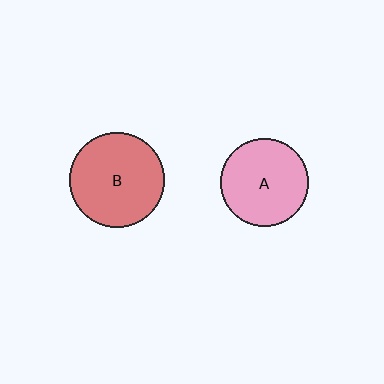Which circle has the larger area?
Circle B (red).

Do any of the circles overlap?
No, none of the circles overlap.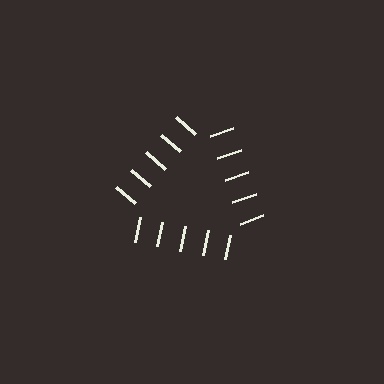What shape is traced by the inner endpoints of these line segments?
An illusory triangle — the line segments terminate on its edges but no continuous stroke is drawn.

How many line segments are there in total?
15 — 5 along each of the 3 edges.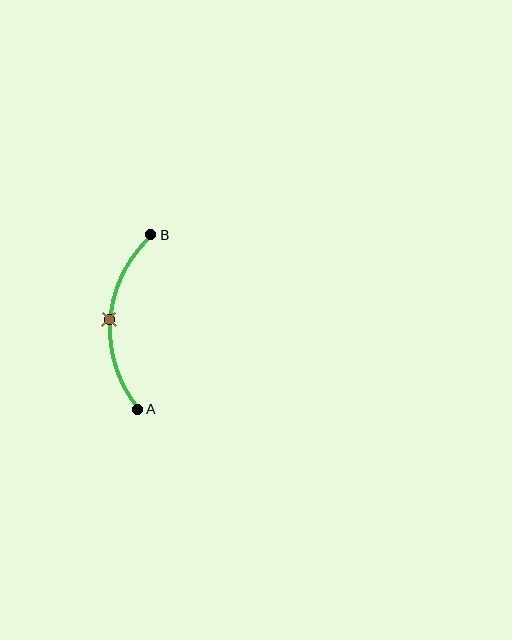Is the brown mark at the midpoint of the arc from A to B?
Yes. The brown mark lies on the arc at equal arc-length from both A and B — it is the arc midpoint.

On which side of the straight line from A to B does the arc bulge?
The arc bulges to the left of the straight line connecting A and B.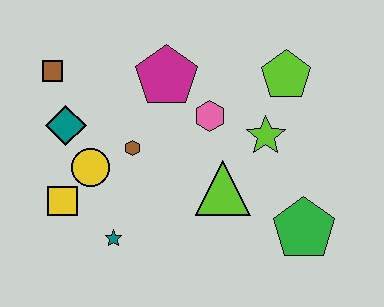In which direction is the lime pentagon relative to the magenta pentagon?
The lime pentagon is to the right of the magenta pentagon.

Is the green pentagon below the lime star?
Yes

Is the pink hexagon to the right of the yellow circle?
Yes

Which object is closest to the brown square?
The teal diamond is closest to the brown square.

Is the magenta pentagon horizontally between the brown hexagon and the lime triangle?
Yes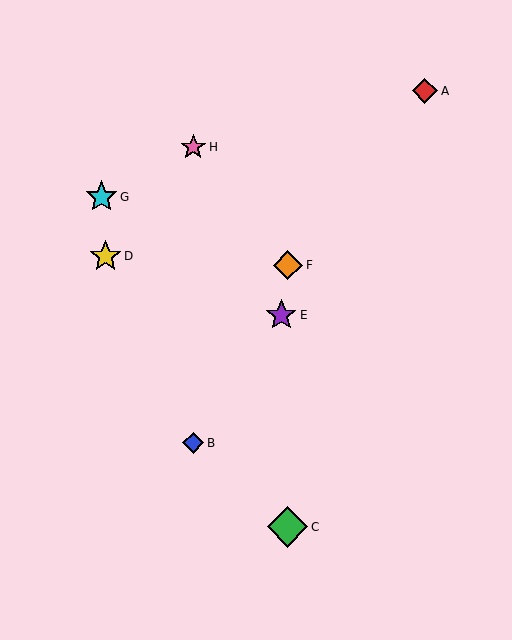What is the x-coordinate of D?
Object D is at x≈106.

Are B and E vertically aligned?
No, B is at x≈193 and E is at x≈281.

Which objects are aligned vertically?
Objects B, H are aligned vertically.